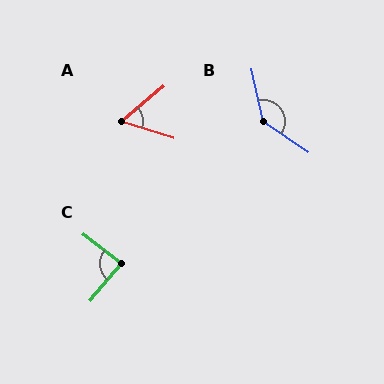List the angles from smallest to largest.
A (57°), C (88°), B (136°).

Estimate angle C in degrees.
Approximately 88 degrees.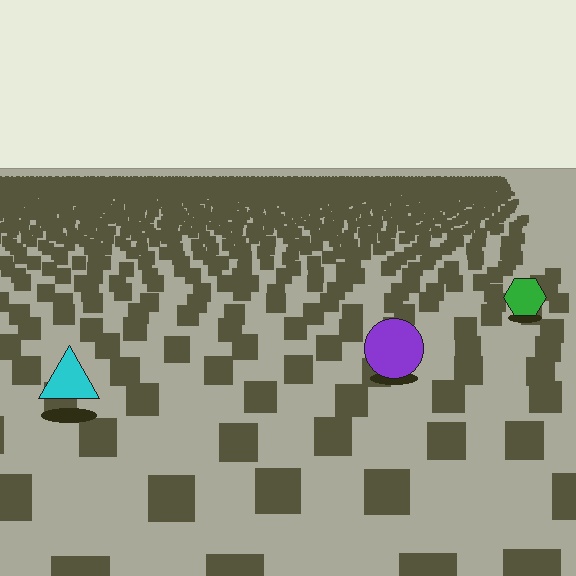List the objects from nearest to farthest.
From nearest to farthest: the cyan triangle, the purple circle, the green hexagon.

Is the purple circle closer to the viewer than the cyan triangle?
No. The cyan triangle is closer — you can tell from the texture gradient: the ground texture is coarser near it.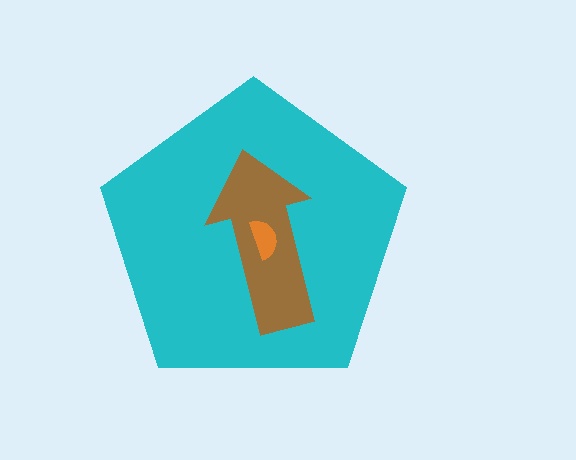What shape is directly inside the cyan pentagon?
The brown arrow.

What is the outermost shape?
The cyan pentagon.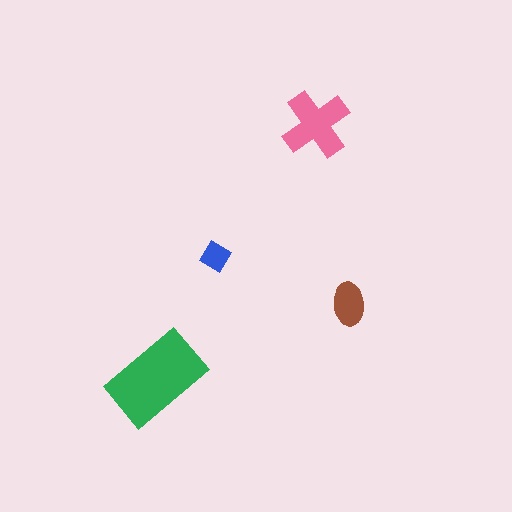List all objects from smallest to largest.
The blue diamond, the brown ellipse, the pink cross, the green rectangle.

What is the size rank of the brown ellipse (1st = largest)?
3rd.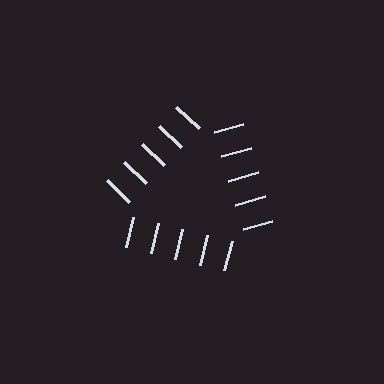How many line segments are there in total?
15 — 5 along each of the 3 edges.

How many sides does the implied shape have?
3 sides — the line-ends trace a triangle.